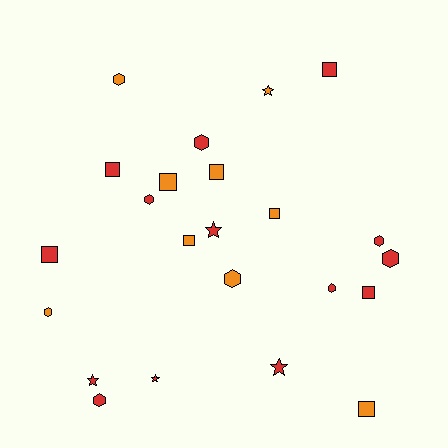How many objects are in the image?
There are 23 objects.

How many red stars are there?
There are 4 red stars.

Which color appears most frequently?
Red, with 14 objects.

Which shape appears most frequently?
Square, with 9 objects.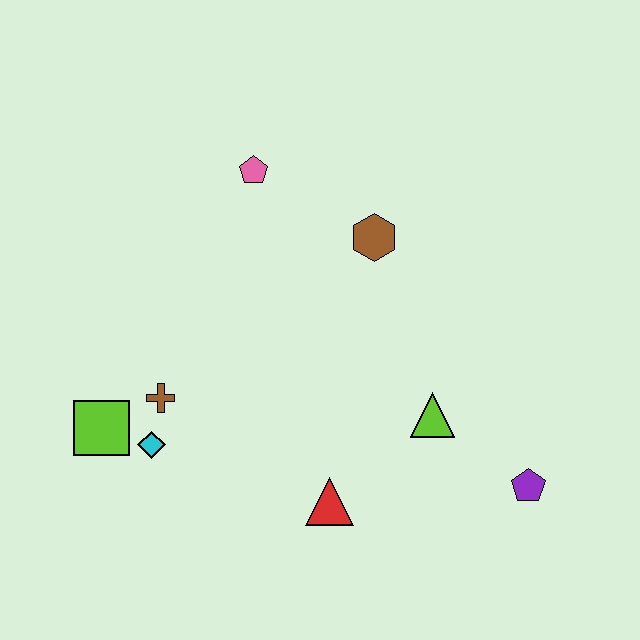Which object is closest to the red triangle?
The lime triangle is closest to the red triangle.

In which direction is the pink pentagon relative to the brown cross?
The pink pentagon is above the brown cross.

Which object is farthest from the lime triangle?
The lime square is farthest from the lime triangle.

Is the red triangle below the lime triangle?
Yes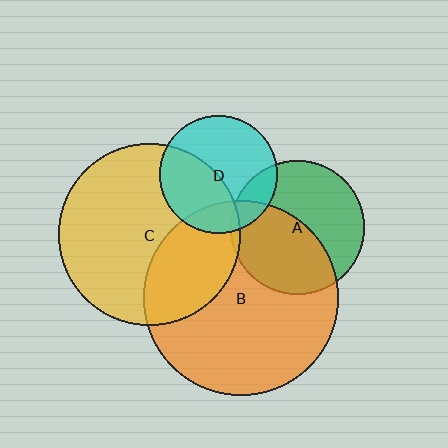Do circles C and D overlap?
Yes.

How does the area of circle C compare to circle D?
Approximately 2.4 times.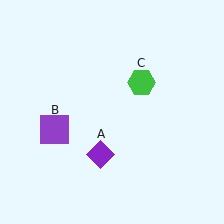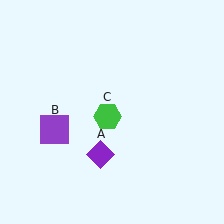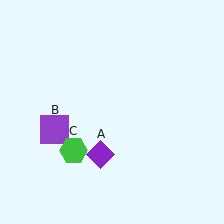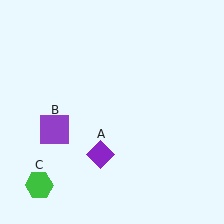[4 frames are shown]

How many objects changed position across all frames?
1 object changed position: green hexagon (object C).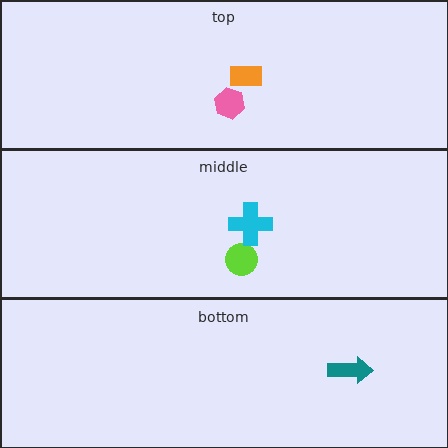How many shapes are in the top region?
2.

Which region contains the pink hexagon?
The top region.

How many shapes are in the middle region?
2.